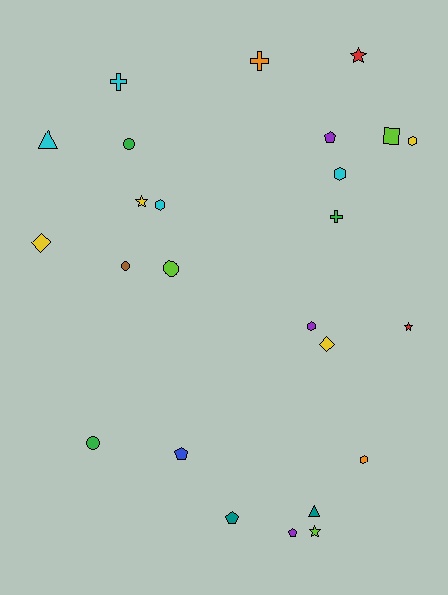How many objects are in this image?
There are 25 objects.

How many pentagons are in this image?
There are 4 pentagons.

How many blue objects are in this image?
There is 1 blue object.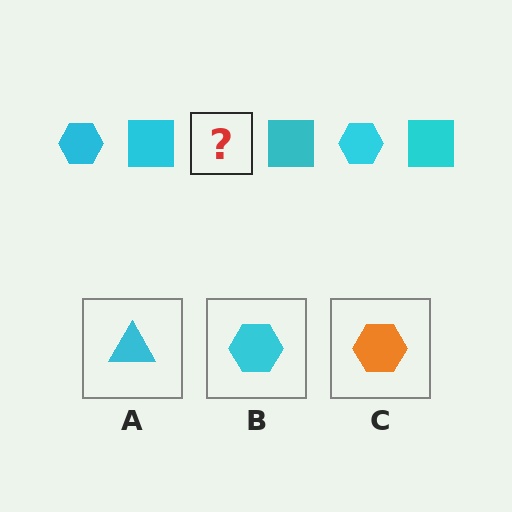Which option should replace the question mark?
Option B.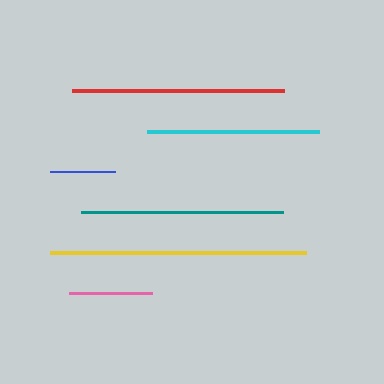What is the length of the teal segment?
The teal segment is approximately 202 pixels long.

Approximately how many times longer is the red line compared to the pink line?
The red line is approximately 2.5 times the length of the pink line.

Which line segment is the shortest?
The blue line is the shortest at approximately 65 pixels.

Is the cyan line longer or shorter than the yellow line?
The yellow line is longer than the cyan line.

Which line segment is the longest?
The yellow line is the longest at approximately 255 pixels.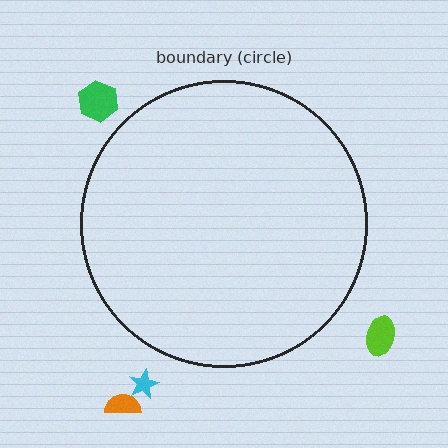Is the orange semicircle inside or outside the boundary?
Outside.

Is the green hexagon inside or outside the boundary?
Outside.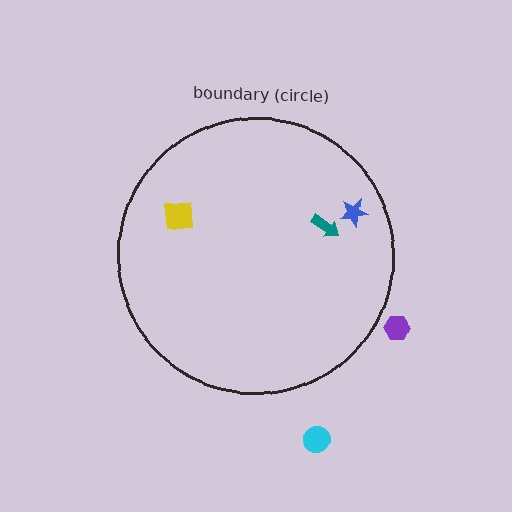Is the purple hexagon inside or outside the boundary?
Outside.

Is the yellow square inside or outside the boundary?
Inside.